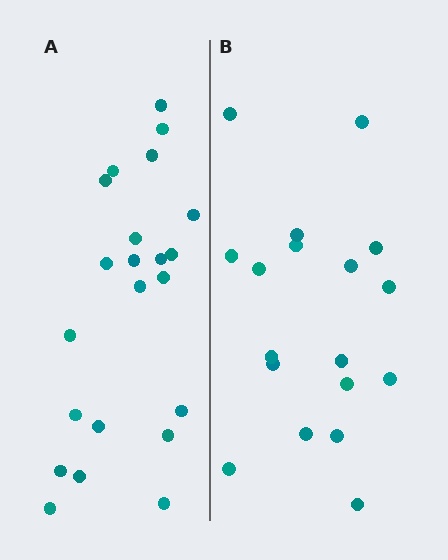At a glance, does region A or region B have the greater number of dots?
Region A (the left region) has more dots.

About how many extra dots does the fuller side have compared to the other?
Region A has about 4 more dots than region B.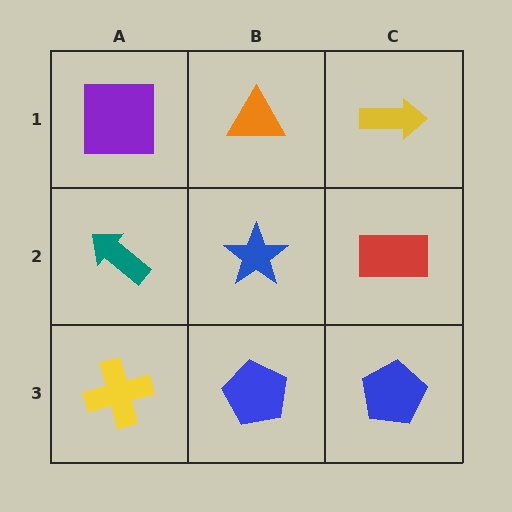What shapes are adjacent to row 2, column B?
An orange triangle (row 1, column B), a blue pentagon (row 3, column B), a teal arrow (row 2, column A), a red rectangle (row 2, column C).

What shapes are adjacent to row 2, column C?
A yellow arrow (row 1, column C), a blue pentagon (row 3, column C), a blue star (row 2, column B).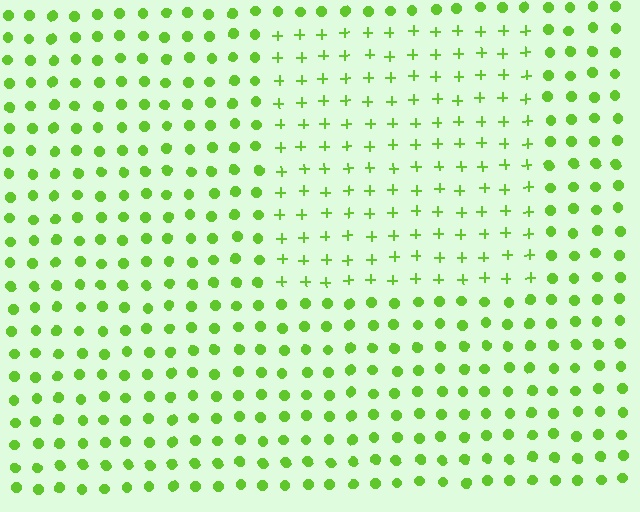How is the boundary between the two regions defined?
The boundary is defined by a change in element shape: plus signs inside vs. circles outside. All elements share the same color and spacing.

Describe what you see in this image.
The image is filled with small lime elements arranged in a uniform grid. A rectangle-shaped region contains plus signs, while the surrounding area contains circles. The boundary is defined purely by the change in element shape.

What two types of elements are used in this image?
The image uses plus signs inside the rectangle region and circles outside it.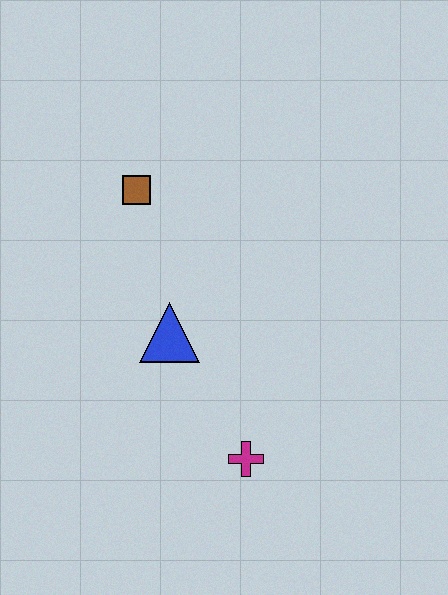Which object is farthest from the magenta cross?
The brown square is farthest from the magenta cross.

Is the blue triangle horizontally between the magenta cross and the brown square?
Yes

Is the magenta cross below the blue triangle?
Yes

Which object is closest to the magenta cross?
The blue triangle is closest to the magenta cross.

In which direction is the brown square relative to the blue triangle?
The brown square is above the blue triangle.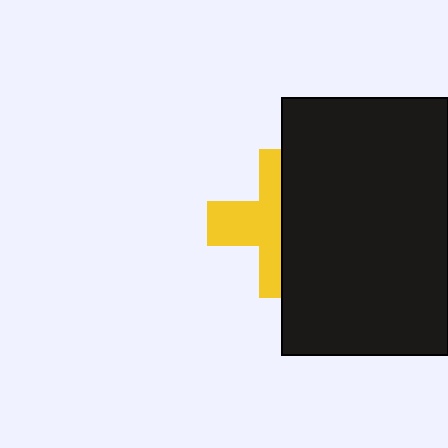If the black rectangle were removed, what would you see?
You would see the complete yellow cross.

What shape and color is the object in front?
The object in front is a black rectangle.